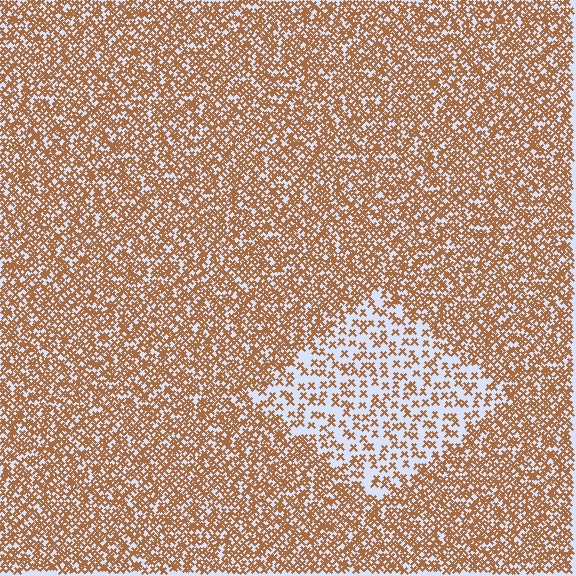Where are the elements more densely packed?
The elements are more densely packed outside the diamond boundary.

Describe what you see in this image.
The image contains small brown elements arranged at two different densities. A diamond-shaped region is visible where the elements are less densely packed than the surrounding area.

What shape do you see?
I see a diamond.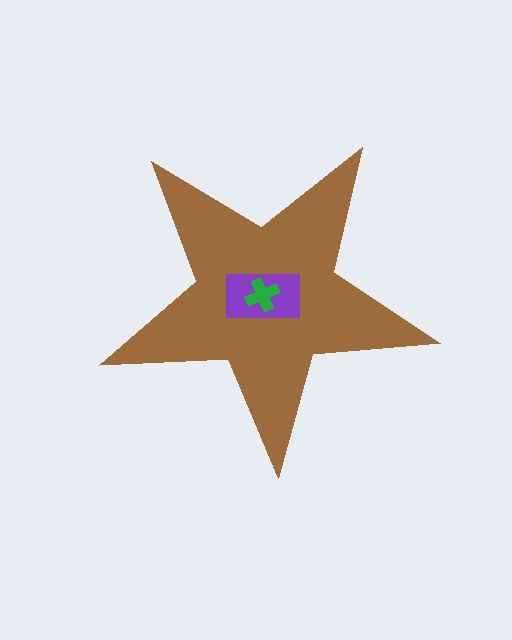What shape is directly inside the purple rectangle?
The green cross.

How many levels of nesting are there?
3.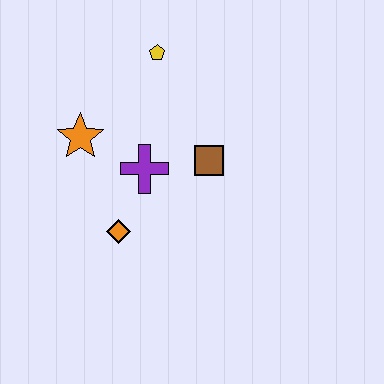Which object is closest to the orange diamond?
The purple cross is closest to the orange diamond.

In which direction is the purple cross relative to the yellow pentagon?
The purple cross is below the yellow pentagon.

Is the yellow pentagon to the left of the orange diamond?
No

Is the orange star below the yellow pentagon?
Yes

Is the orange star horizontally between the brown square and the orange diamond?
No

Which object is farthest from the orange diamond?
The yellow pentagon is farthest from the orange diamond.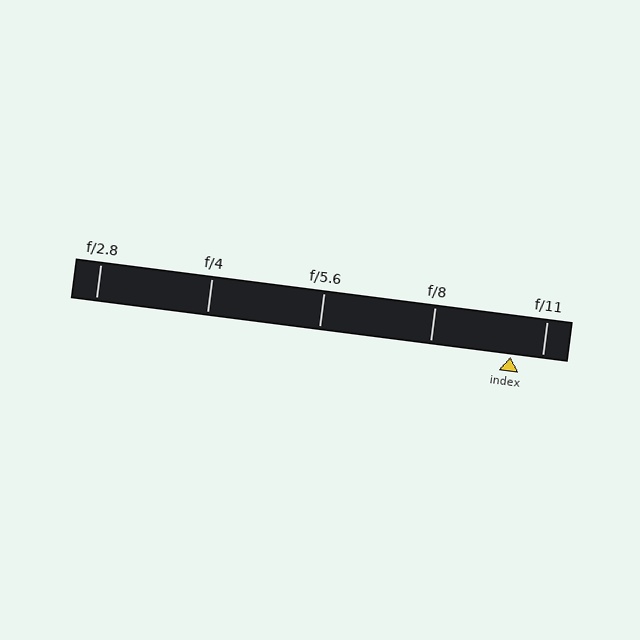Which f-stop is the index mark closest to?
The index mark is closest to f/11.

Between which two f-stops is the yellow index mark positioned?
The index mark is between f/8 and f/11.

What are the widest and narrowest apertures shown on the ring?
The widest aperture shown is f/2.8 and the narrowest is f/11.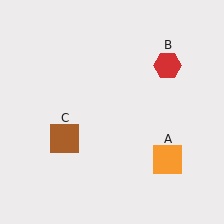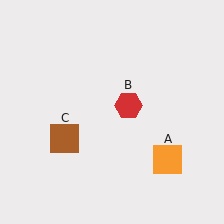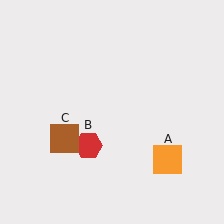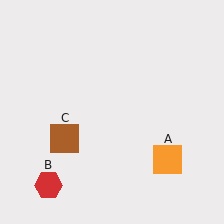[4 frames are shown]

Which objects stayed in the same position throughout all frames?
Orange square (object A) and brown square (object C) remained stationary.